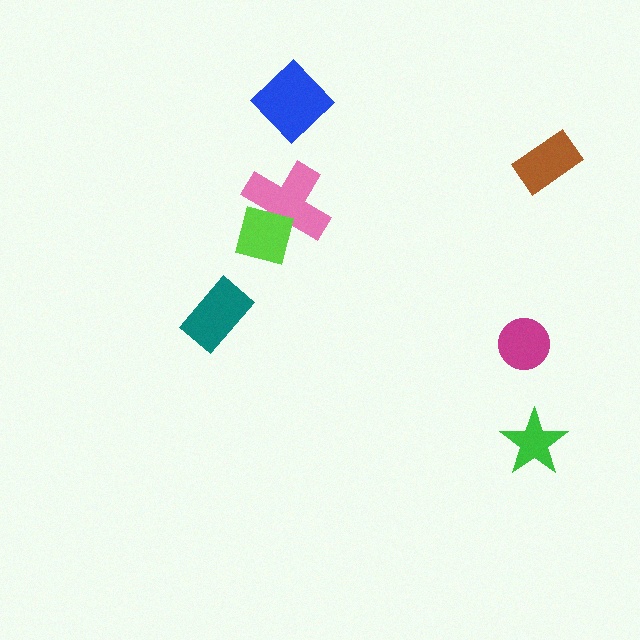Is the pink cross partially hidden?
Yes, it is partially covered by another shape.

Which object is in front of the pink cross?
The lime square is in front of the pink cross.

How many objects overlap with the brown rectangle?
0 objects overlap with the brown rectangle.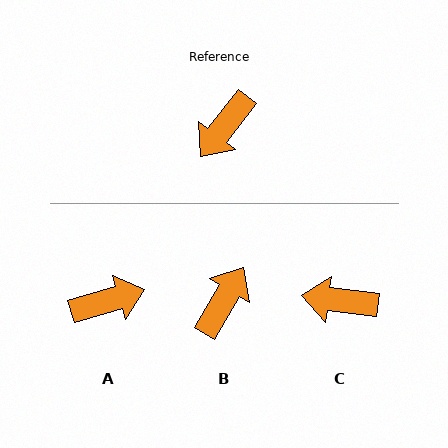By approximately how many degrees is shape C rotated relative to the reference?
Approximately 59 degrees clockwise.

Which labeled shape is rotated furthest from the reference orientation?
B, about 173 degrees away.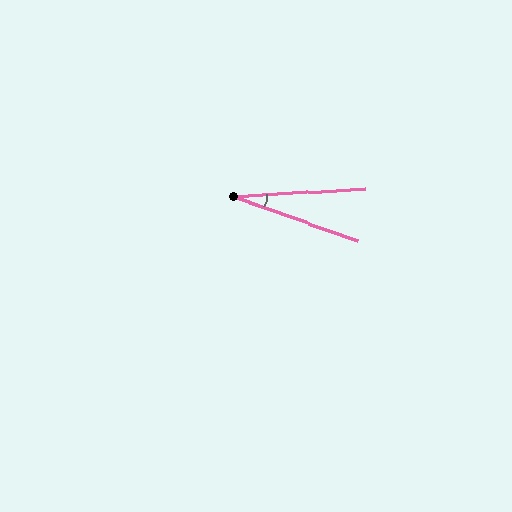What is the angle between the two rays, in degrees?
Approximately 23 degrees.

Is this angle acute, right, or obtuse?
It is acute.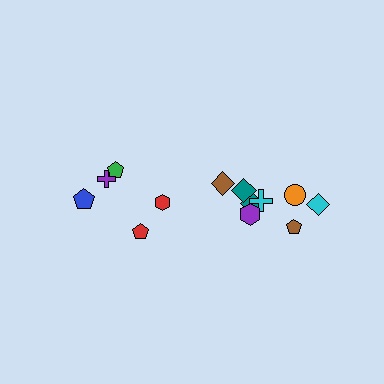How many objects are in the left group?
There are 5 objects.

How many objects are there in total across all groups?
There are 13 objects.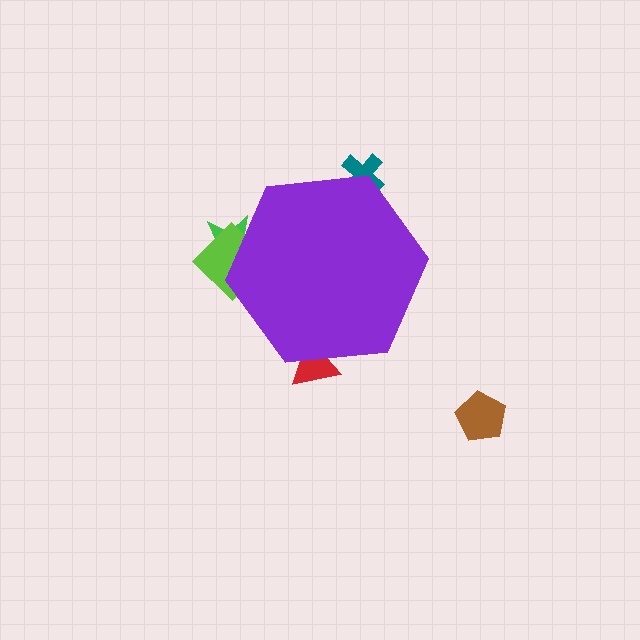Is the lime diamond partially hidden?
Yes, the lime diamond is partially hidden behind the purple hexagon.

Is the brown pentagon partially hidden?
No, the brown pentagon is fully visible.